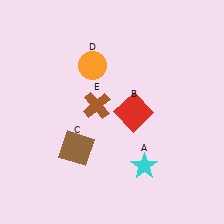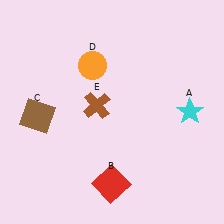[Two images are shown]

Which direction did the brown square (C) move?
The brown square (C) moved left.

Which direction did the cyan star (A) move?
The cyan star (A) moved up.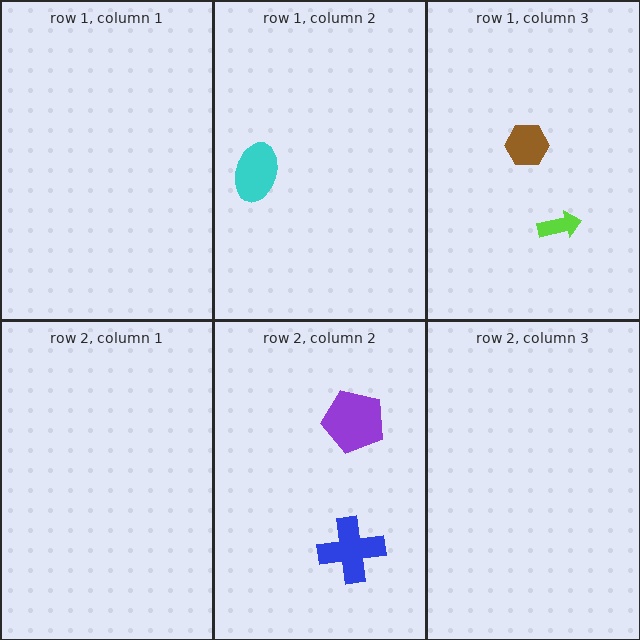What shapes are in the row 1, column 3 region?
The lime arrow, the brown hexagon.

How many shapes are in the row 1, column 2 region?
1.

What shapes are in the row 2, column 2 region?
The blue cross, the purple pentagon.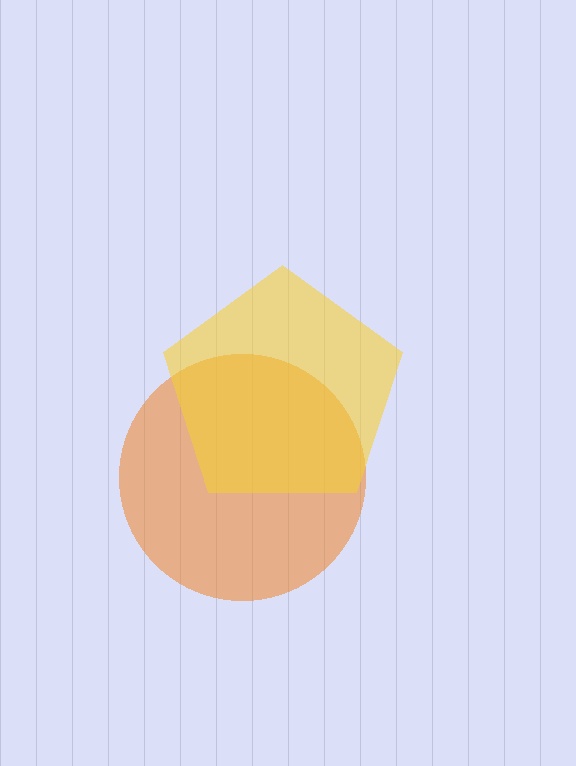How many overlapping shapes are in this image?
There are 2 overlapping shapes in the image.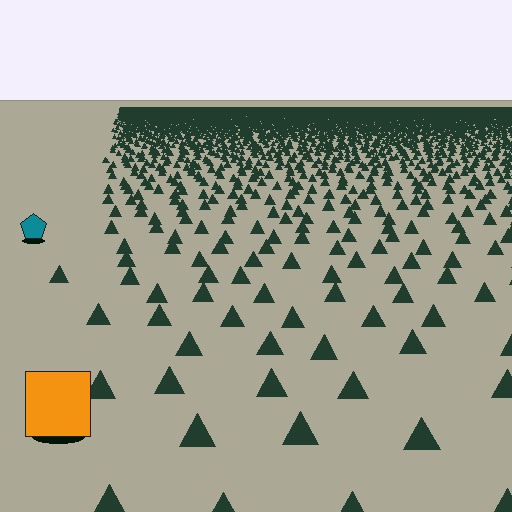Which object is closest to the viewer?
The orange square is closest. The texture marks near it are larger and more spread out.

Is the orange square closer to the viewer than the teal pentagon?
Yes. The orange square is closer — you can tell from the texture gradient: the ground texture is coarser near it.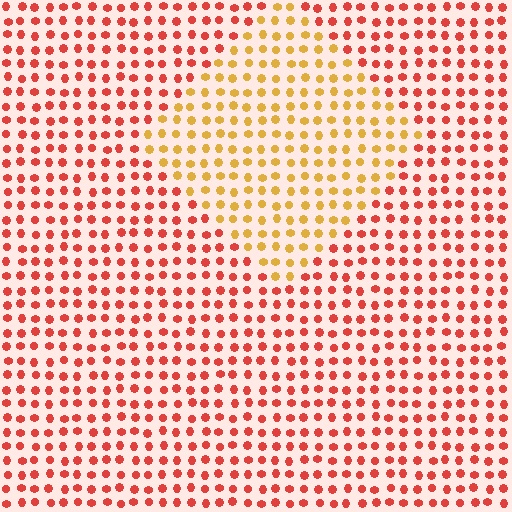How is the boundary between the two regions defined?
The boundary is defined purely by a slight shift in hue (about 41 degrees). Spacing, size, and orientation are identical on both sides.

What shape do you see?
I see a diamond.